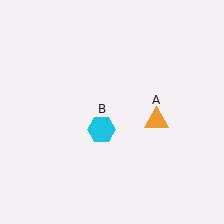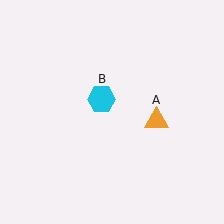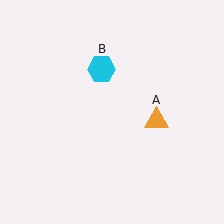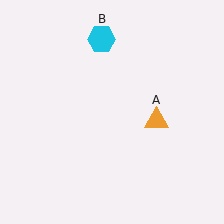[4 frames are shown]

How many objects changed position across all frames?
1 object changed position: cyan hexagon (object B).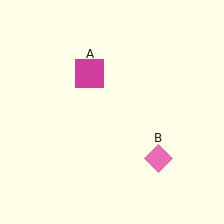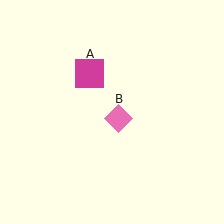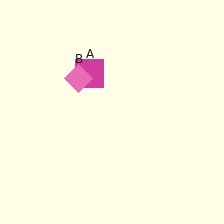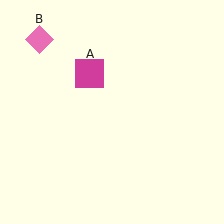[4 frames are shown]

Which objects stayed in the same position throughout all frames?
Magenta square (object A) remained stationary.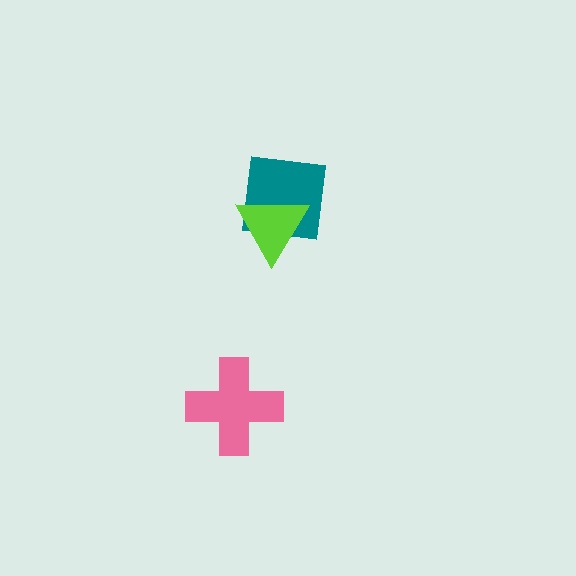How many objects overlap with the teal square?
1 object overlaps with the teal square.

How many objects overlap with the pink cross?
0 objects overlap with the pink cross.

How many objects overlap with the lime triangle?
1 object overlaps with the lime triangle.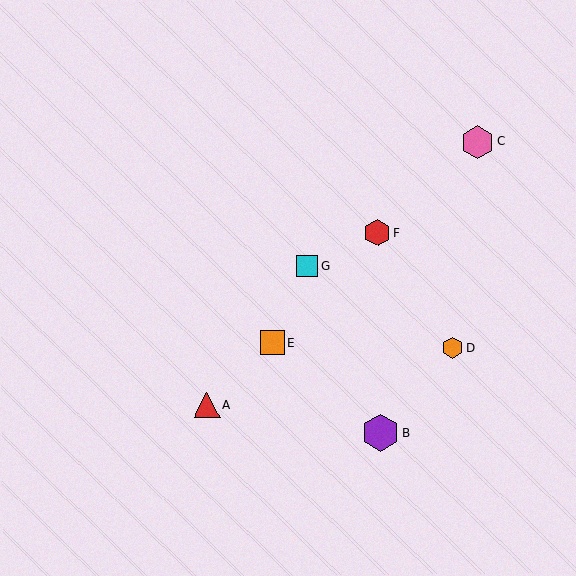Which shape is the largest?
The purple hexagon (labeled B) is the largest.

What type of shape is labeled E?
Shape E is an orange square.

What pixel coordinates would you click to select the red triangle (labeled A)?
Click at (207, 405) to select the red triangle A.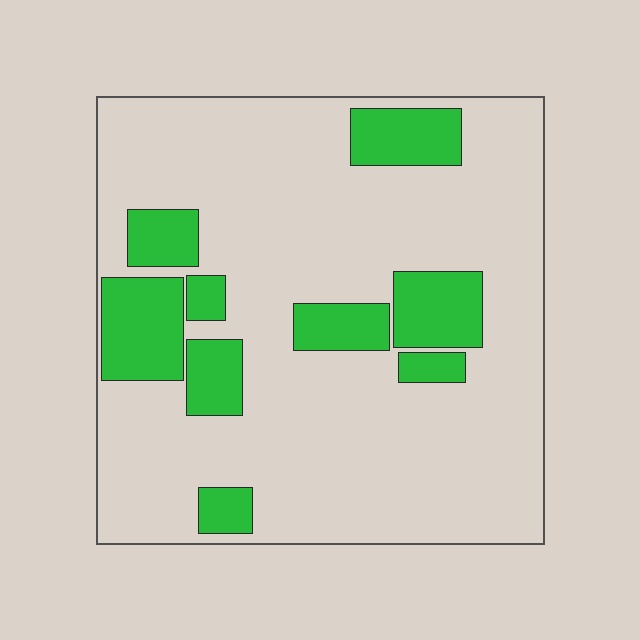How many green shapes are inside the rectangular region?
9.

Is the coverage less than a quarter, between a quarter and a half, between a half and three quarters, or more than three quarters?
Less than a quarter.